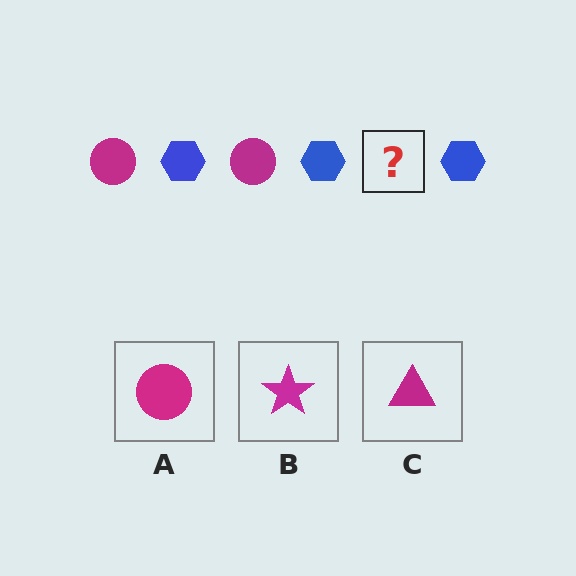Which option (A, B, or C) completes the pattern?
A.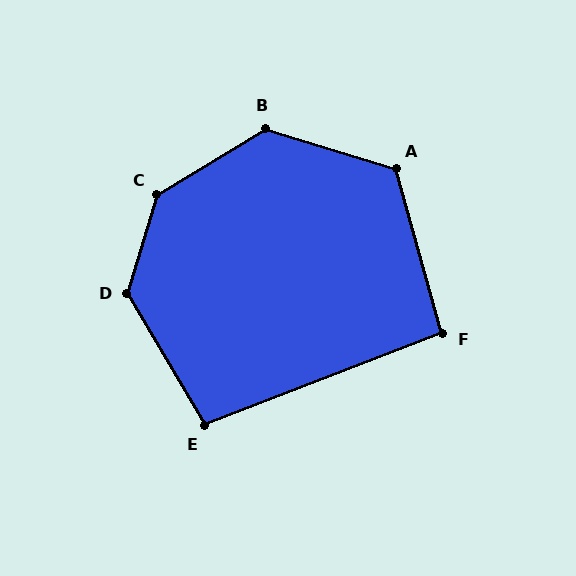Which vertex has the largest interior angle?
C, at approximately 138 degrees.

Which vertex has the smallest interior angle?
F, at approximately 95 degrees.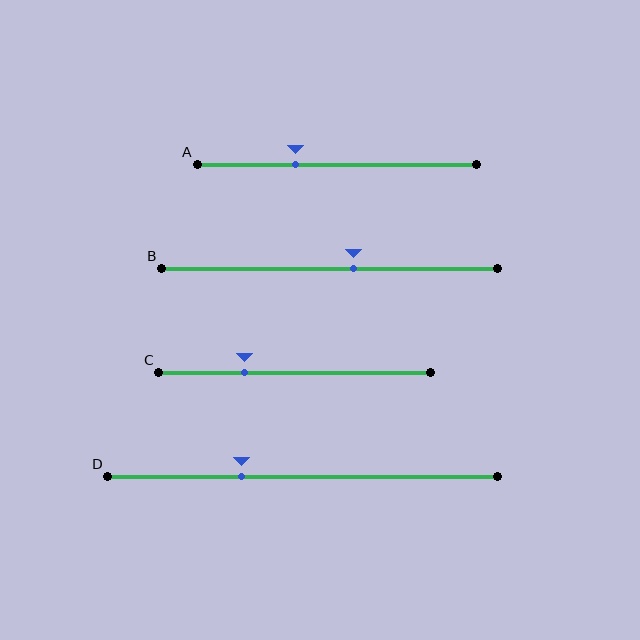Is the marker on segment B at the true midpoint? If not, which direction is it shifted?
No, the marker on segment B is shifted to the right by about 7% of the segment length.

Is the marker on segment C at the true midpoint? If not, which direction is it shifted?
No, the marker on segment C is shifted to the left by about 18% of the segment length.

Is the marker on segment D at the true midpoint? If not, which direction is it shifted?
No, the marker on segment D is shifted to the left by about 16% of the segment length.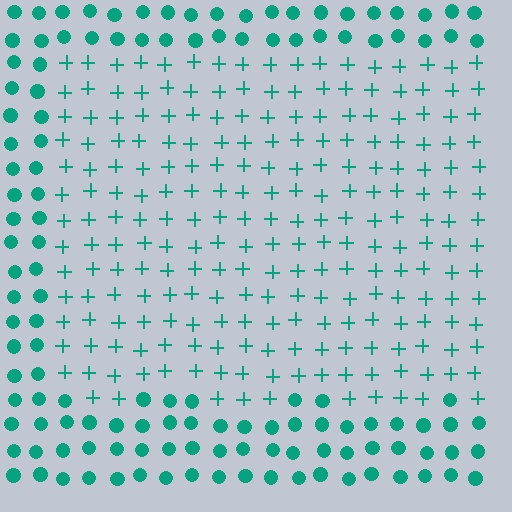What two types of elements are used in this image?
The image uses plus signs inside the rectangle region and circles outside it.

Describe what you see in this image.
The image is filled with small teal elements arranged in a uniform grid. A rectangle-shaped region contains plus signs, while the surrounding area contains circles. The boundary is defined purely by the change in element shape.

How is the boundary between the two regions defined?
The boundary is defined by a change in element shape: plus signs inside vs. circles outside. All elements share the same color and spacing.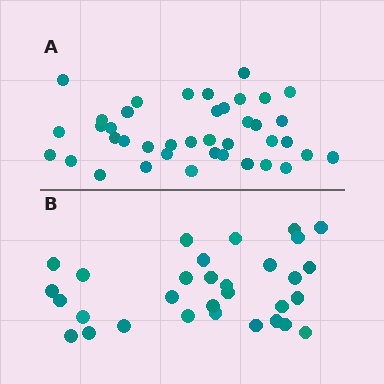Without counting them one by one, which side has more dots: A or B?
Region A (the top region) has more dots.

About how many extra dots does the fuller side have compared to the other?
Region A has roughly 8 or so more dots than region B.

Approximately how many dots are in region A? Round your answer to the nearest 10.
About 40 dots.